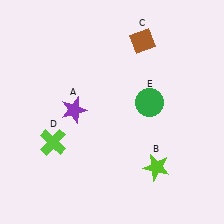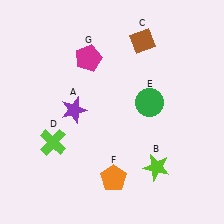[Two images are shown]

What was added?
An orange pentagon (F), a magenta pentagon (G) were added in Image 2.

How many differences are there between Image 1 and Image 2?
There are 2 differences between the two images.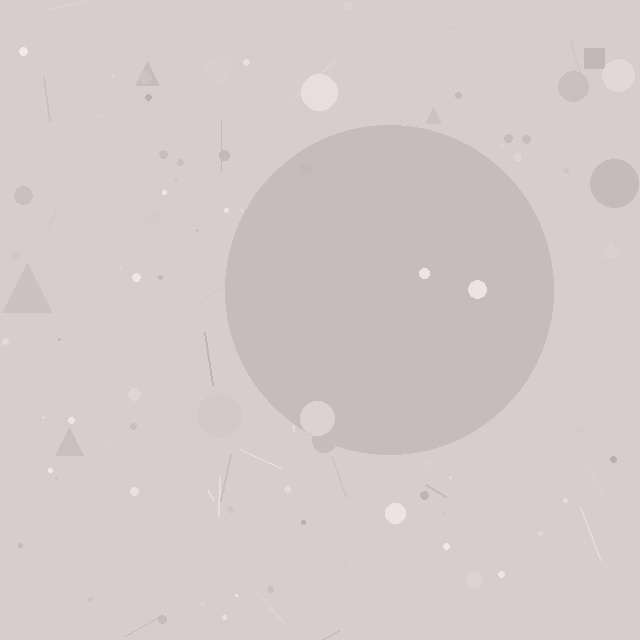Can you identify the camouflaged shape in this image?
The camouflaged shape is a circle.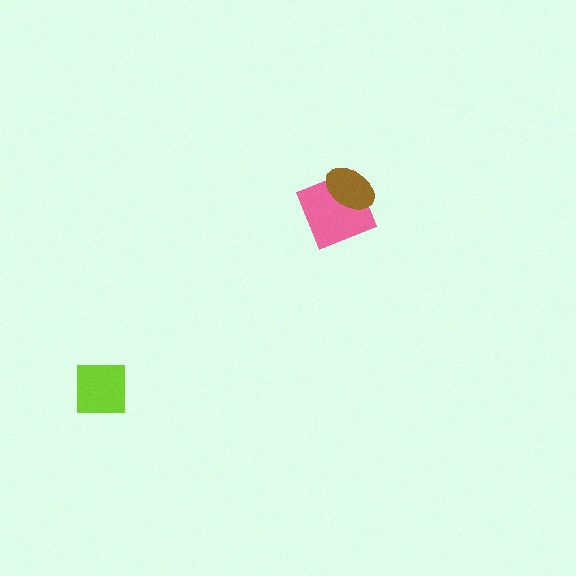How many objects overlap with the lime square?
0 objects overlap with the lime square.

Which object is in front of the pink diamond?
The brown ellipse is in front of the pink diamond.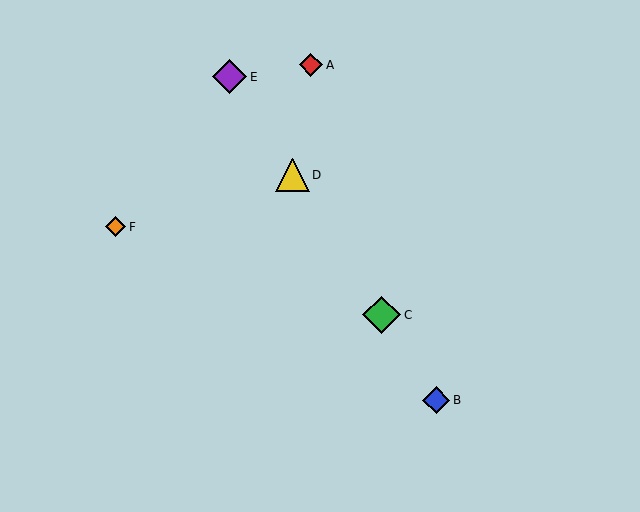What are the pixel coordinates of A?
Object A is at (311, 65).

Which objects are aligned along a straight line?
Objects B, C, D, E are aligned along a straight line.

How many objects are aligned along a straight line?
4 objects (B, C, D, E) are aligned along a straight line.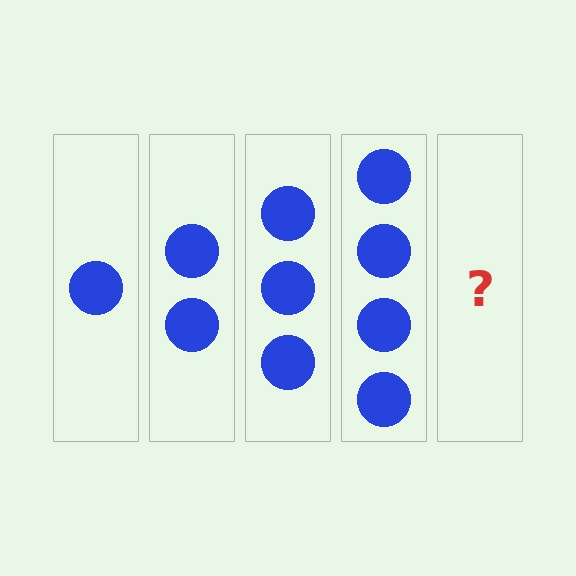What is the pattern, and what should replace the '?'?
The pattern is that each step adds one more circle. The '?' should be 5 circles.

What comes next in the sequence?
The next element should be 5 circles.